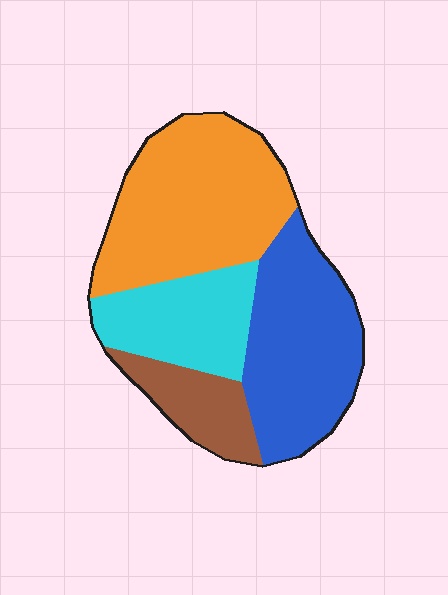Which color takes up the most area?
Orange, at roughly 35%.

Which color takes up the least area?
Brown, at roughly 10%.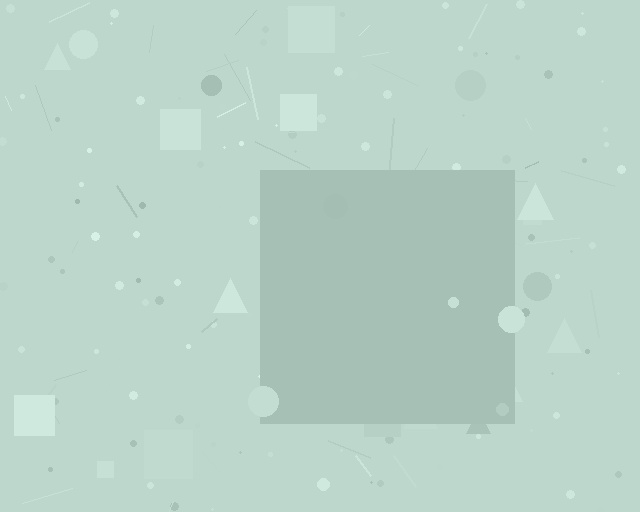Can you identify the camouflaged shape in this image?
The camouflaged shape is a square.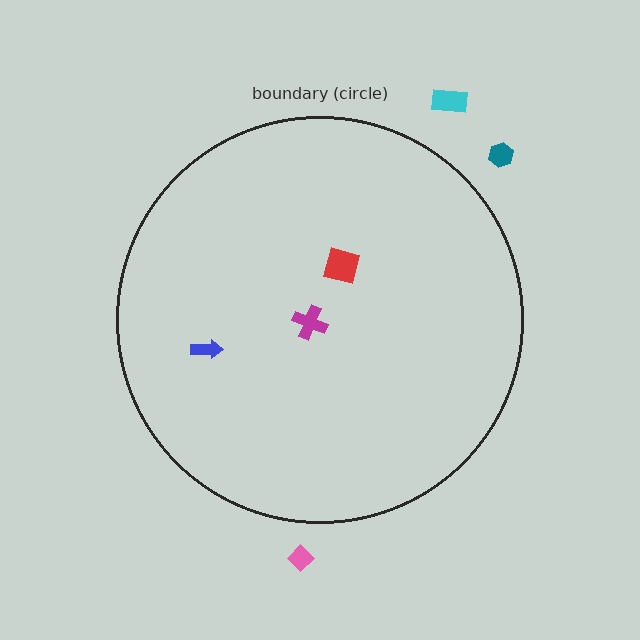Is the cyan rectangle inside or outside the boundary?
Outside.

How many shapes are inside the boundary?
3 inside, 3 outside.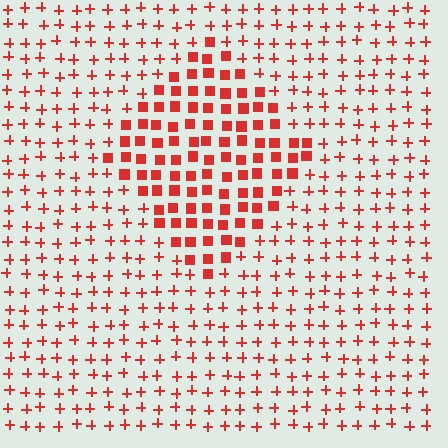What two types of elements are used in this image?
The image uses squares inside the diamond region and plus signs outside it.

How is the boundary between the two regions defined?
The boundary is defined by a change in element shape: squares inside vs. plus signs outside. All elements share the same color and spacing.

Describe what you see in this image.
The image is filled with small red elements arranged in a uniform grid. A diamond-shaped region contains squares, while the surrounding area contains plus signs. The boundary is defined purely by the change in element shape.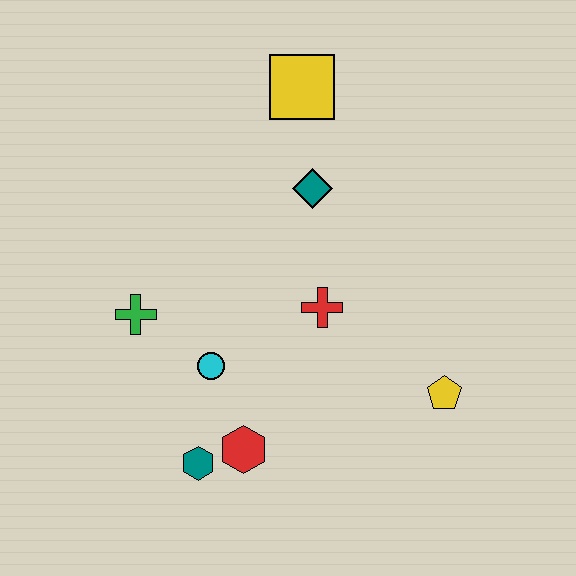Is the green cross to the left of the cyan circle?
Yes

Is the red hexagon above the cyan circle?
No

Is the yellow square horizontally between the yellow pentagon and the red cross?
No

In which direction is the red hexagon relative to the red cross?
The red hexagon is below the red cross.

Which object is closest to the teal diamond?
The yellow square is closest to the teal diamond.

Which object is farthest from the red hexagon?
The yellow square is farthest from the red hexagon.